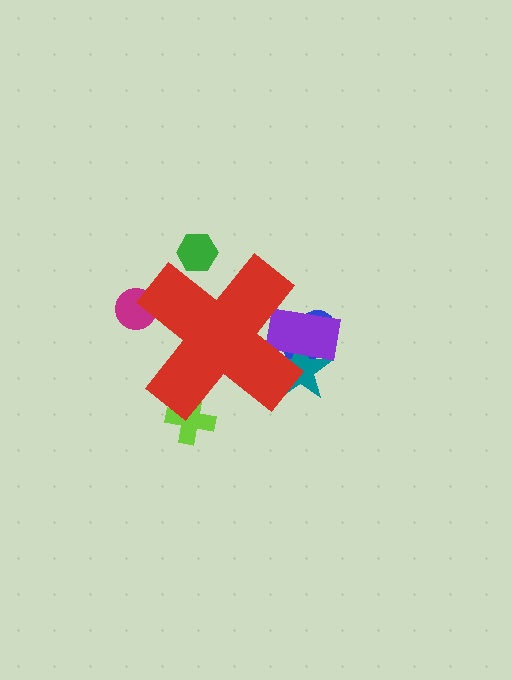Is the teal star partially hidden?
Yes, the teal star is partially hidden behind the red cross.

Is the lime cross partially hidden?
Yes, the lime cross is partially hidden behind the red cross.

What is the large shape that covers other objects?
A red cross.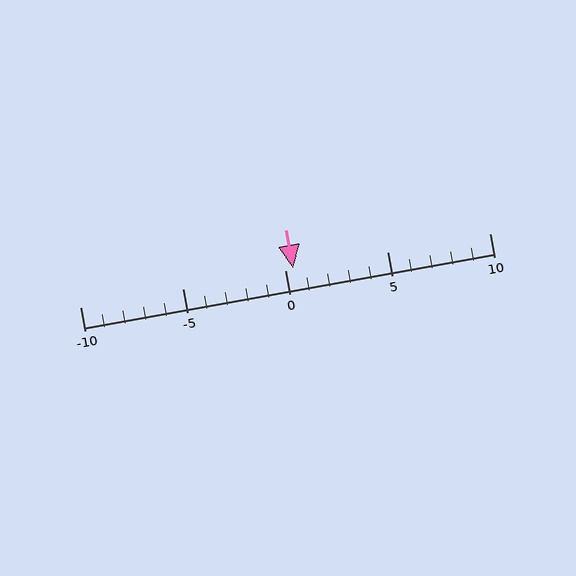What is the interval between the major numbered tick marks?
The major tick marks are spaced 5 units apart.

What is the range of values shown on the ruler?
The ruler shows values from -10 to 10.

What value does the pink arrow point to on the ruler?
The pink arrow points to approximately 0.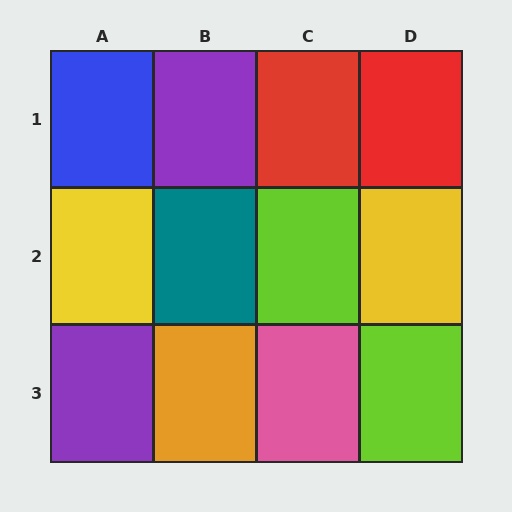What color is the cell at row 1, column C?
Red.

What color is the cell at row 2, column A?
Yellow.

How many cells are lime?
2 cells are lime.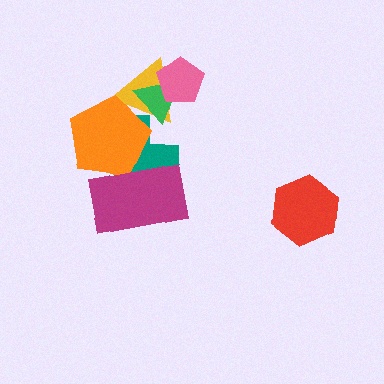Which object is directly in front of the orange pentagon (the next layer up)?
The green triangle is directly in front of the orange pentagon.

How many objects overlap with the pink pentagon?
2 objects overlap with the pink pentagon.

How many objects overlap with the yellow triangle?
4 objects overlap with the yellow triangle.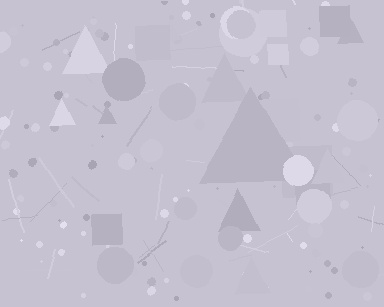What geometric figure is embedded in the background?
A triangle is embedded in the background.